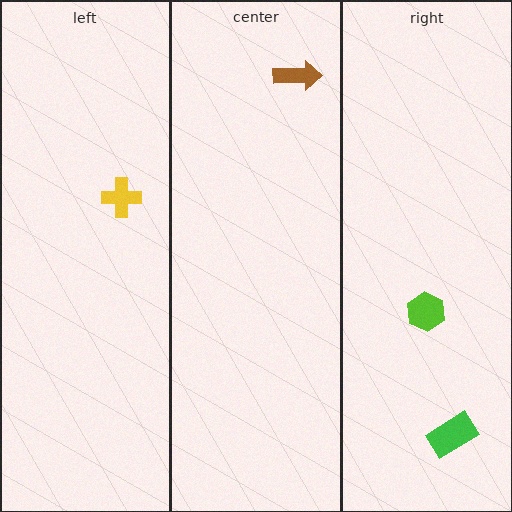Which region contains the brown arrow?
The center region.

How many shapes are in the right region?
2.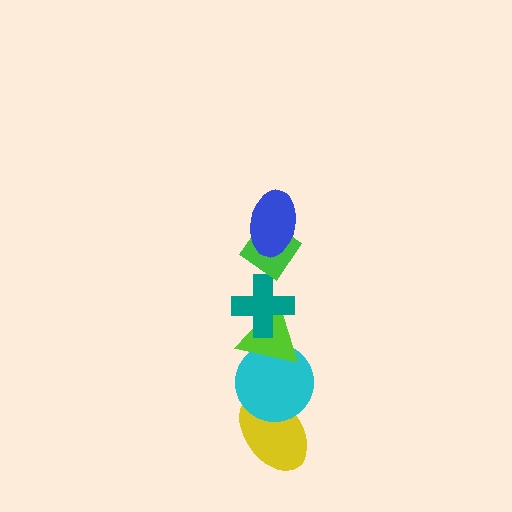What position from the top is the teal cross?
The teal cross is 3rd from the top.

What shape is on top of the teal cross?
The green diamond is on top of the teal cross.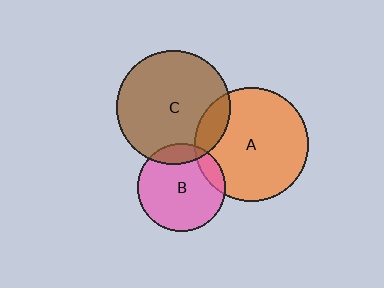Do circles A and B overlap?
Yes.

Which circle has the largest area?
Circle A (orange).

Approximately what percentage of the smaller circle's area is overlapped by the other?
Approximately 15%.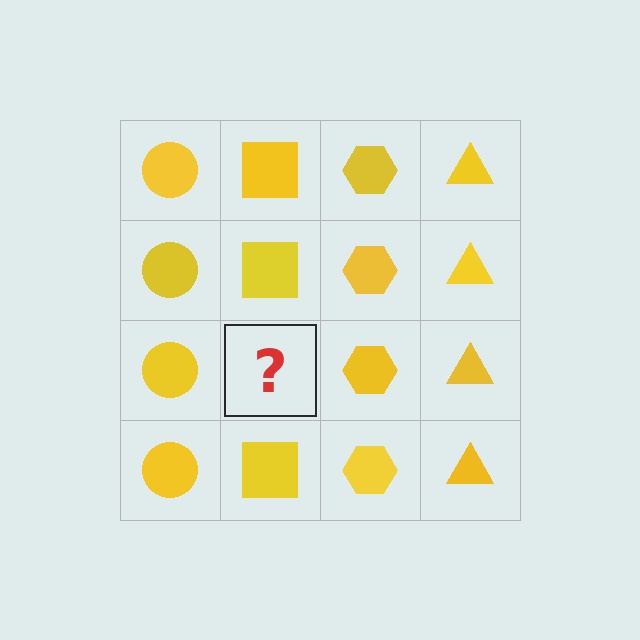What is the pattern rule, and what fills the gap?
The rule is that each column has a consistent shape. The gap should be filled with a yellow square.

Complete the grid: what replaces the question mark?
The question mark should be replaced with a yellow square.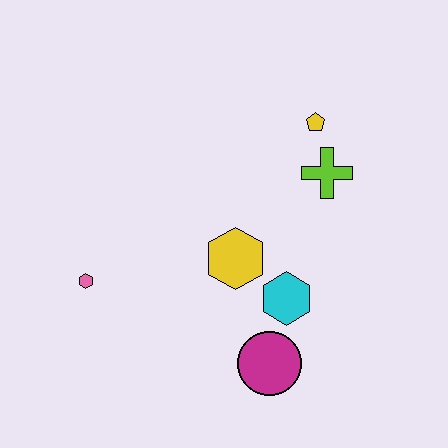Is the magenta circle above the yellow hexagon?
No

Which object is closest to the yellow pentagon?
The lime cross is closest to the yellow pentagon.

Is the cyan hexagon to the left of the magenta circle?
No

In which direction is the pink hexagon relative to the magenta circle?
The pink hexagon is to the left of the magenta circle.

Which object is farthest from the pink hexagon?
The yellow pentagon is farthest from the pink hexagon.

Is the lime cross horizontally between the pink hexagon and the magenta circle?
No